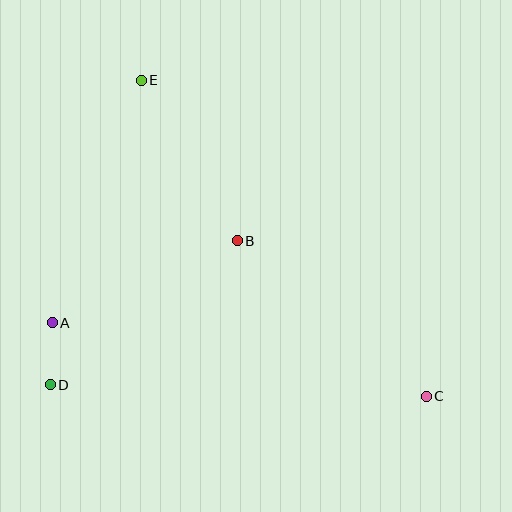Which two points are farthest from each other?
Points C and E are farthest from each other.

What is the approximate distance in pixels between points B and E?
The distance between B and E is approximately 187 pixels.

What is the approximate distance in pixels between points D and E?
The distance between D and E is approximately 318 pixels.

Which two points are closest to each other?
Points A and D are closest to each other.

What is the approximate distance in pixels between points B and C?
The distance between B and C is approximately 245 pixels.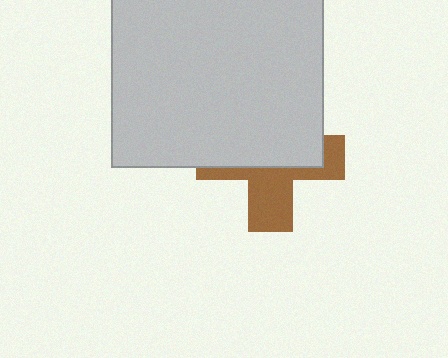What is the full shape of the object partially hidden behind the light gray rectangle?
The partially hidden object is a brown cross.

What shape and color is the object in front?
The object in front is a light gray rectangle.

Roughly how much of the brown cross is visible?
A small part of it is visible (roughly 43%).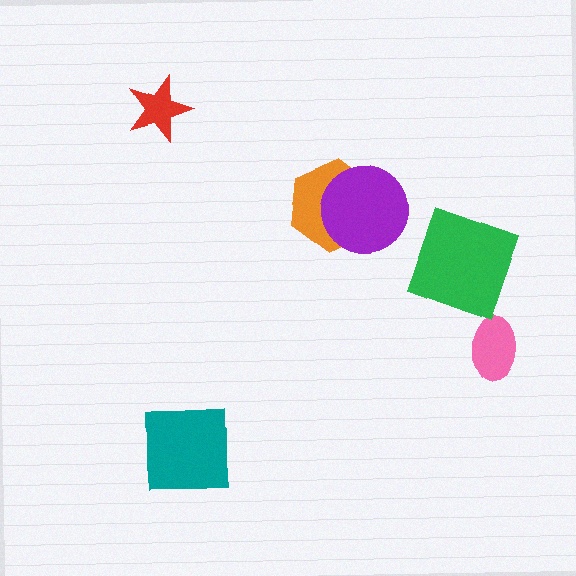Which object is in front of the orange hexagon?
The purple circle is in front of the orange hexagon.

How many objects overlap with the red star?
0 objects overlap with the red star.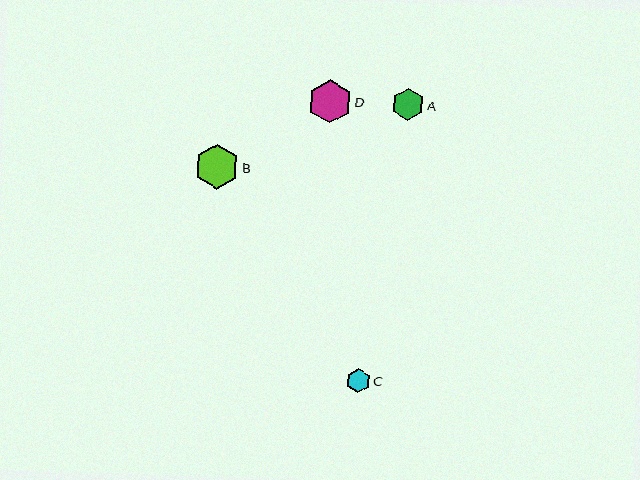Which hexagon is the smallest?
Hexagon C is the smallest with a size of approximately 24 pixels.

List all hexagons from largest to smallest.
From largest to smallest: B, D, A, C.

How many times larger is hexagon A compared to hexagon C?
Hexagon A is approximately 1.4 times the size of hexagon C.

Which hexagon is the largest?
Hexagon B is the largest with a size of approximately 44 pixels.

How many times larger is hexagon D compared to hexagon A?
Hexagon D is approximately 1.3 times the size of hexagon A.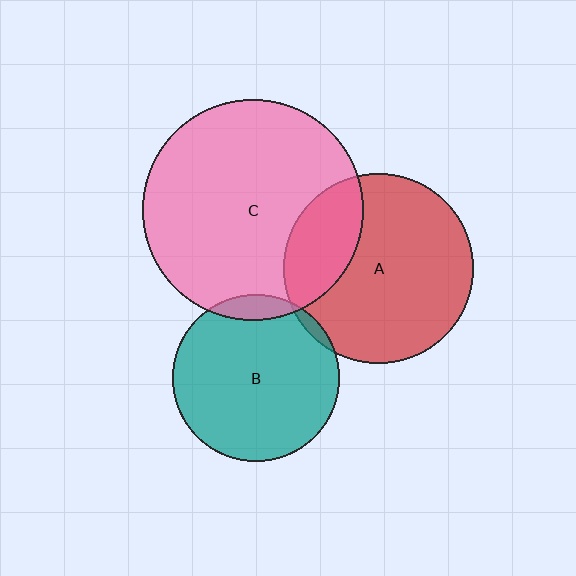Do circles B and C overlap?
Yes.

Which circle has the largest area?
Circle C (pink).